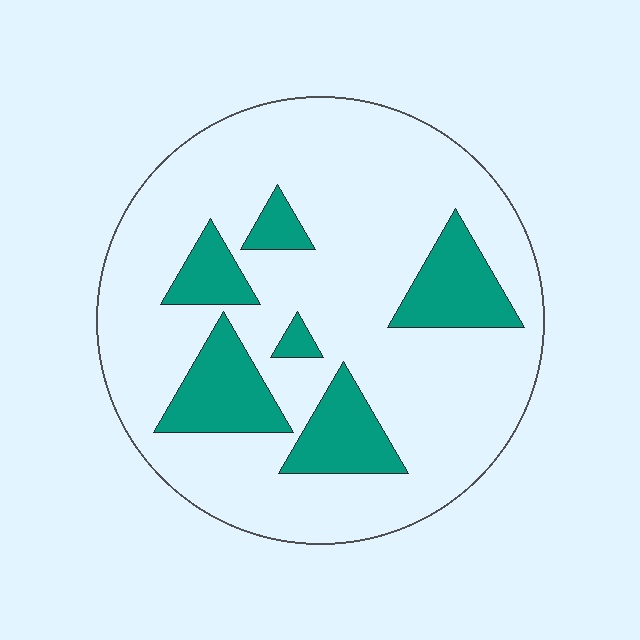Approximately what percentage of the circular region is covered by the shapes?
Approximately 20%.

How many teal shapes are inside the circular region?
6.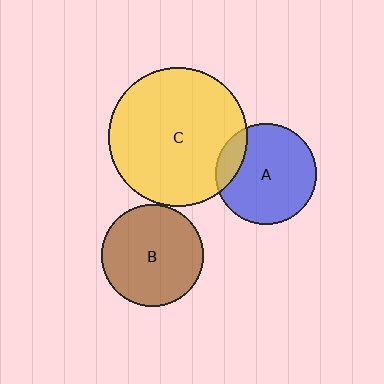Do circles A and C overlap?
Yes.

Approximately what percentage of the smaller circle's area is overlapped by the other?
Approximately 15%.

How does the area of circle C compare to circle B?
Approximately 1.8 times.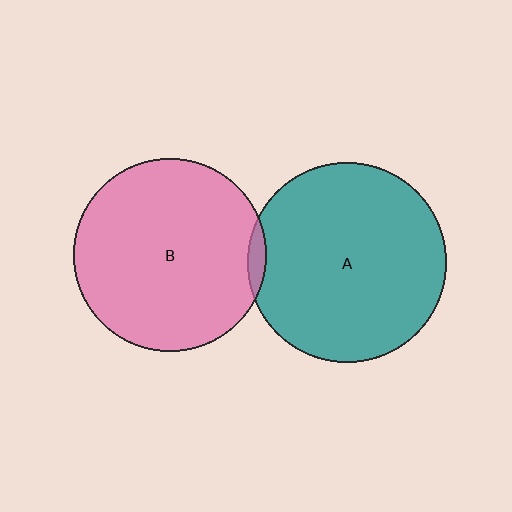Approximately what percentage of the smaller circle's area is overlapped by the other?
Approximately 5%.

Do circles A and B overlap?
Yes.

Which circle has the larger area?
Circle A (teal).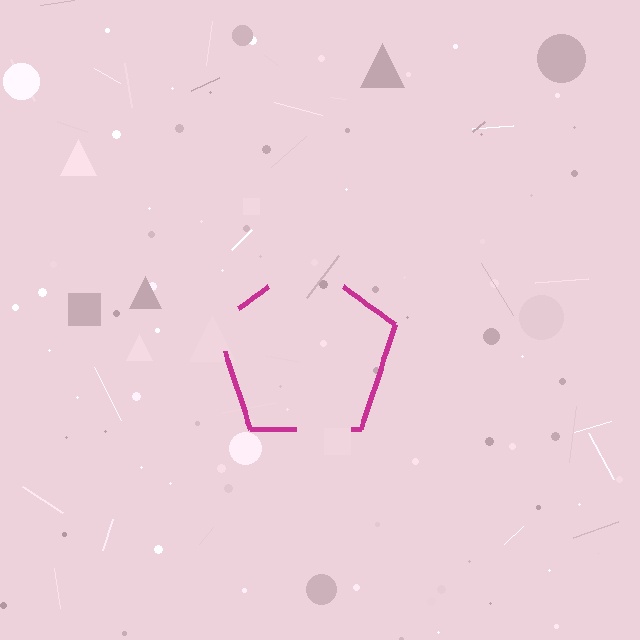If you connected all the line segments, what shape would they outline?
They would outline a pentagon.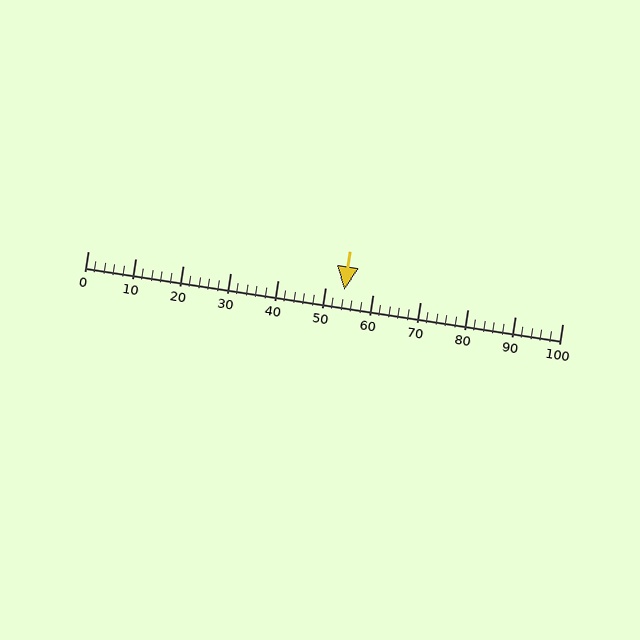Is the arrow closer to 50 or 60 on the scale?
The arrow is closer to 50.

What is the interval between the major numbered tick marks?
The major tick marks are spaced 10 units apart.